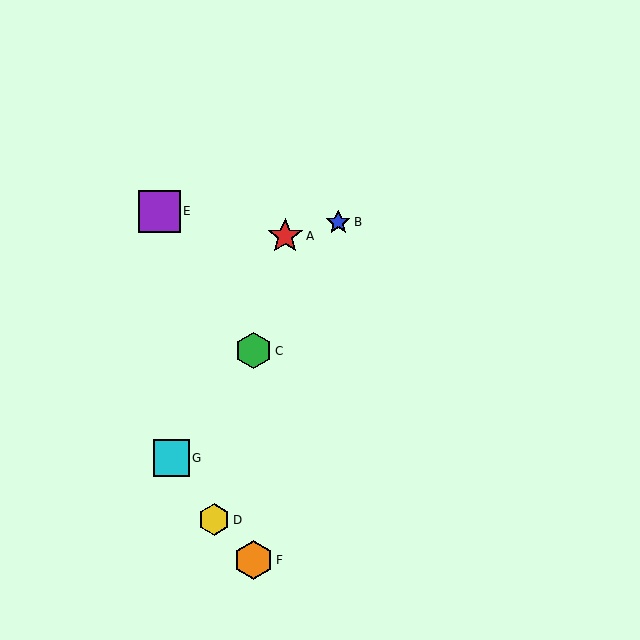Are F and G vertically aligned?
No, F is at x≈254 and G is at x≈171.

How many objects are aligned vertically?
2 objects (C, F) are aligned vertically.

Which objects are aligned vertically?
Objects C, F are aligned vertically.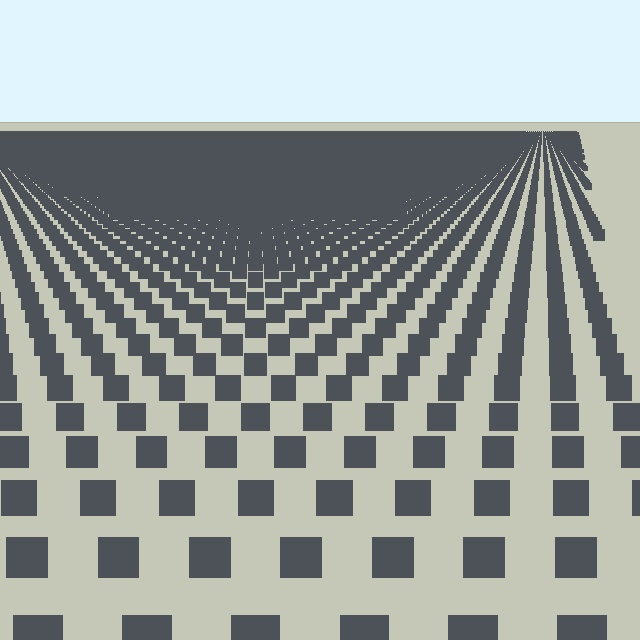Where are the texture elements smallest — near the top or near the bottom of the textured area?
Near the top.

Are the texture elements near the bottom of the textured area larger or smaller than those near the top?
Larger. Near the bottom, elements are closer to the viewer and appear at a bigger on-screen size.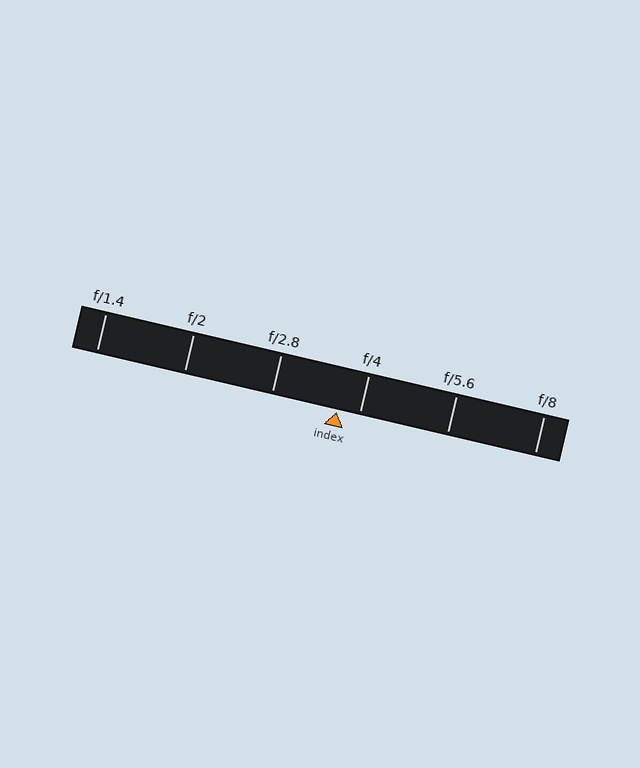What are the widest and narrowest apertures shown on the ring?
The widest aperture shown is f/1.4 and the narrowest is f/8.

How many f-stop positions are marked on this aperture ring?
There are 6 f-stop positions marked.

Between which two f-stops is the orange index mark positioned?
The index mark is between f/2.8 and f/4.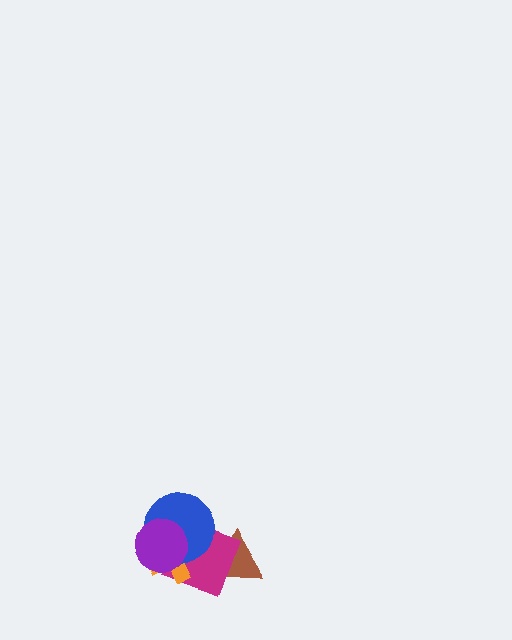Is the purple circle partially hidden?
No, no other shape covers it.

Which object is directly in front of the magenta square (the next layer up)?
The orange cross is directly in front of the magenta square.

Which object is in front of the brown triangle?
The magenta square is in front of the brown triangle.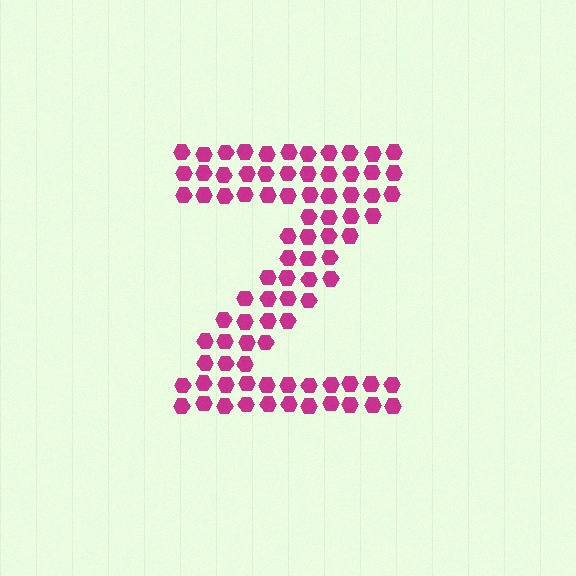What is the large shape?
The large shape is the letter Z.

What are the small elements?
The small elements are hexagons.